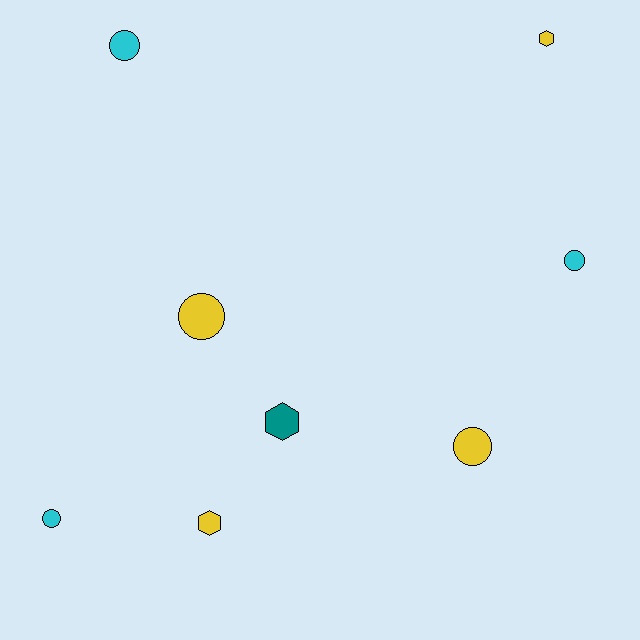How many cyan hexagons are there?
There are no cyan hexagons.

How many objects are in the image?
There are 8 objects.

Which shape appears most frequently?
Circle, with 5 objects.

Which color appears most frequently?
Yellow, with 4 objects.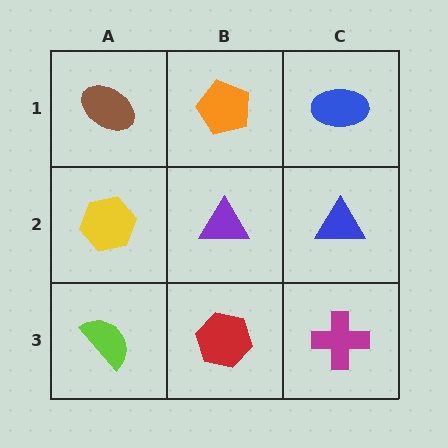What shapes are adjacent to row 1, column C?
A blue triangle (row 2, column C), an orange pentagon (row 1, column B).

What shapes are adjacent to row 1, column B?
A purple triangle (row 2, column B), a brown ellipse (row 1, column A), a blue ellipse (row 1, column C).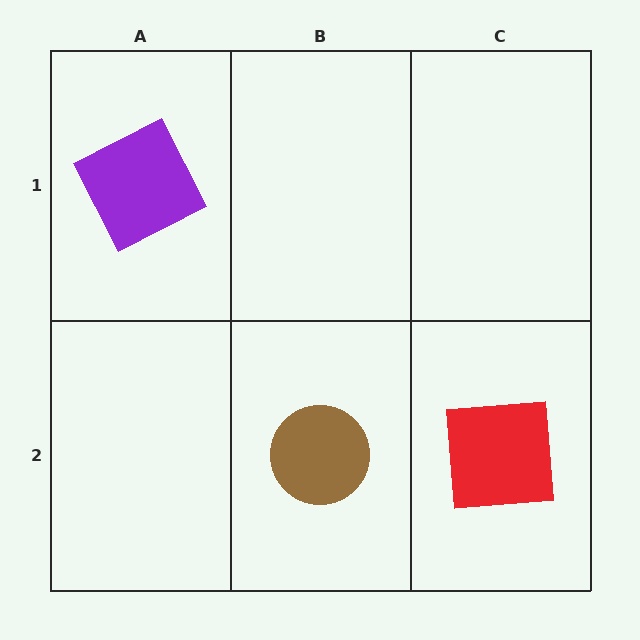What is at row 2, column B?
A brown circle.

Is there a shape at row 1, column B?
No, that cell is empty.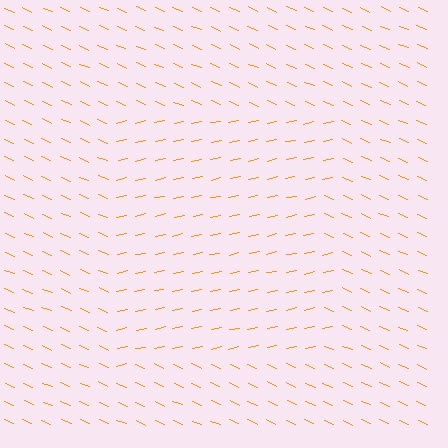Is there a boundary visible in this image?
Yes, there is a texture boundary formed by a change in line orientation.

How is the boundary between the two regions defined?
The boundary is defined purely by a change in line orientation (approximately 36 degrees difference). All lines are the same color and thickness.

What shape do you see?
I see a rectangle.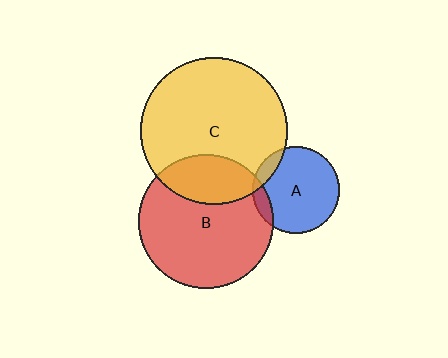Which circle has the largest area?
Circle C (yellow).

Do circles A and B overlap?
Yes.